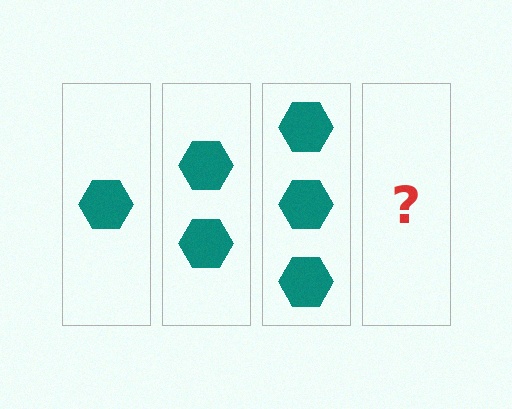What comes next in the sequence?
The next element should be 4 hexagons.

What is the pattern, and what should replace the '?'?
The pattern is that each step adds one more hexagon. The '?' should be 4 hexagons.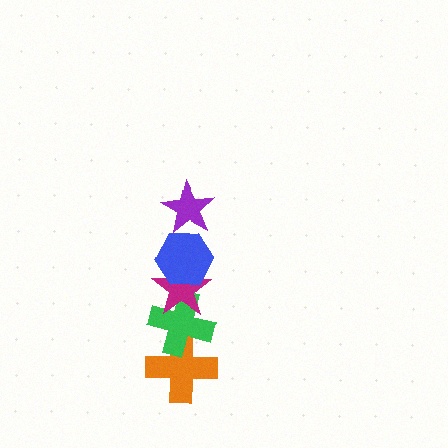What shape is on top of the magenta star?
The blue hexagon is on top of the magenta star.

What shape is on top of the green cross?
The magenta star is on top of the green cross.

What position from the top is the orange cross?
The orange cross is 5th from the top.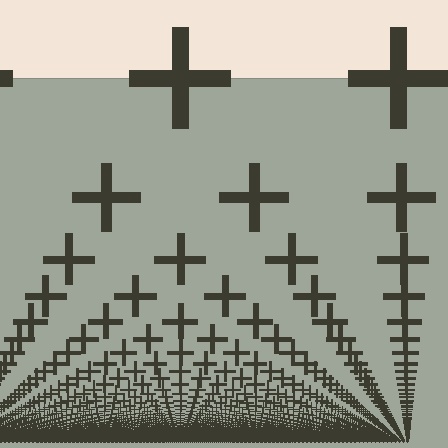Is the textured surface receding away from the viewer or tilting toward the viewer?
The surface appears to tilt toward the viewer. Texture elements get larger and sparser toward the top.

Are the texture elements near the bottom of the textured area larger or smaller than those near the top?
Smaller. The gradient is inverted — elements near the bottom are smaller and denser.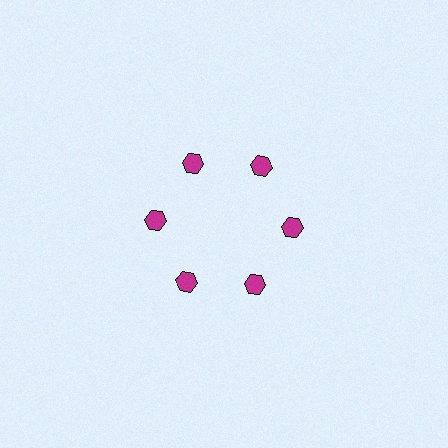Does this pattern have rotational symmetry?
Yes, this pattern has 6-fold rotational symmetry. It looks the same after rotating 60 degrees around the center.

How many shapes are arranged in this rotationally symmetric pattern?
There are 6 shapes, arranged in 6 groups of 1.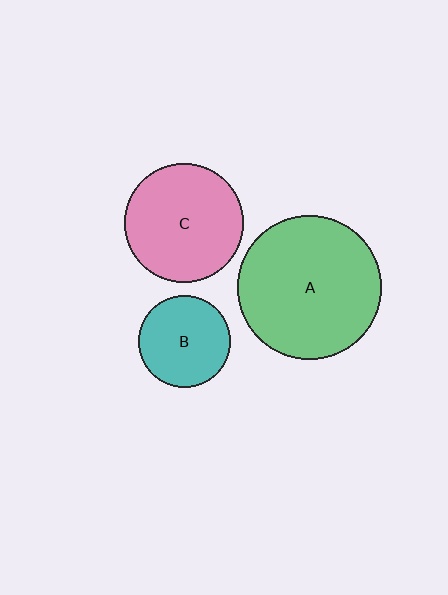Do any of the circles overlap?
No, none of the circles overlap.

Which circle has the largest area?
Circle A (green).